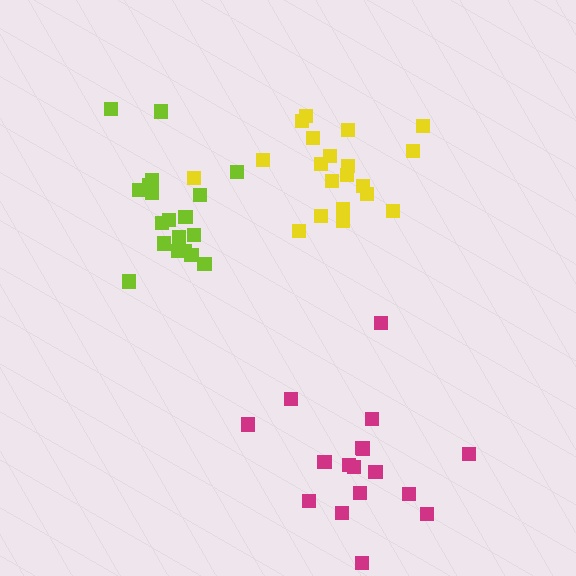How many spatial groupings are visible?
There are 3 spatial groupings.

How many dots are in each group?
Group 1: 17 dots, Group 2: 19 dots, Group 3: 20 dots (56 total).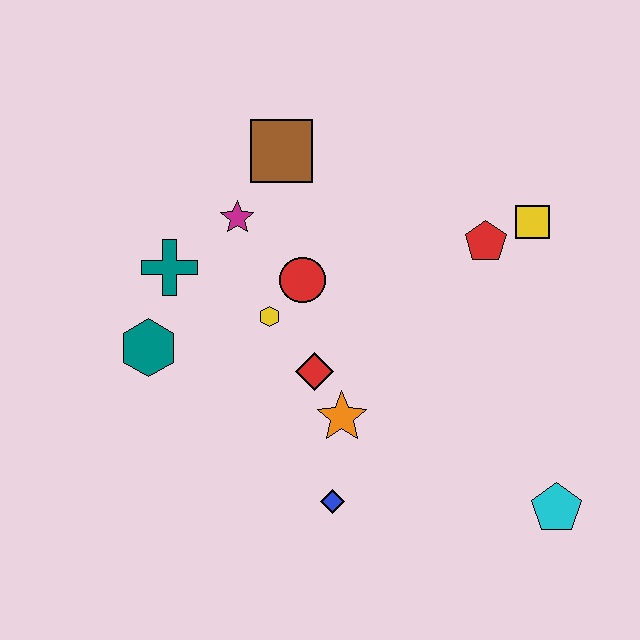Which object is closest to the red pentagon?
The yellow square is closest to the red pentagon.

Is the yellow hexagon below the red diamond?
No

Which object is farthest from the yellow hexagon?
The cyan pentagon is farthest from the yellow hexagon.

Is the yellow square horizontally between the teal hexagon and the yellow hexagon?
No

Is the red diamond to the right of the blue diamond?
No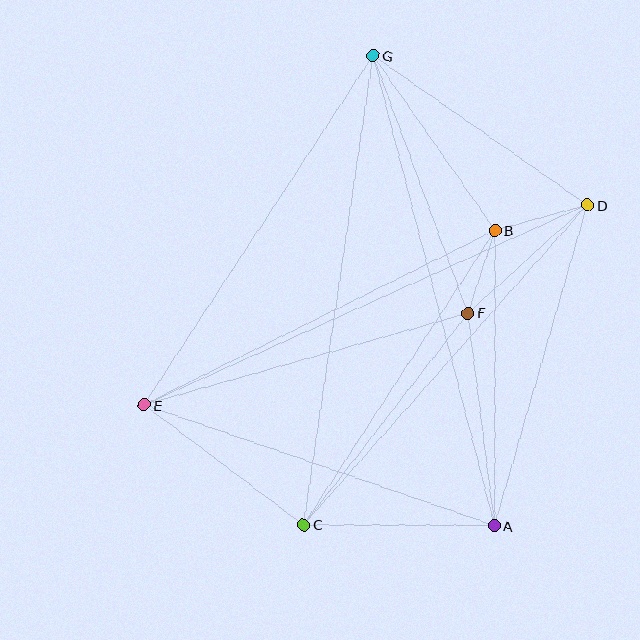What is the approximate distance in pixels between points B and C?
The distance between B and C is approximately 351 pixels.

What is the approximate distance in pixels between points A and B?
The distance between A and B is approximately 295 pixels.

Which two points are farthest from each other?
Points D and E are farthest from each other.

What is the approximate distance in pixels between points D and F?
The distance between D and F is approximately 161 pixels.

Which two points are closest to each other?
Points B and F are closest to each other.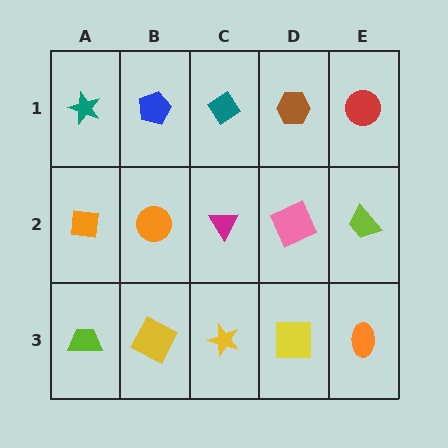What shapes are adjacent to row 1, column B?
An orange circle (row 2, column B), a teal star (row 1, column A), a teal diamond (row 1, column C).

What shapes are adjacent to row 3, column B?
An orange circle (row 2, column B), a lime trapezoid (row 3, column A), a yellow star (row 3, column C).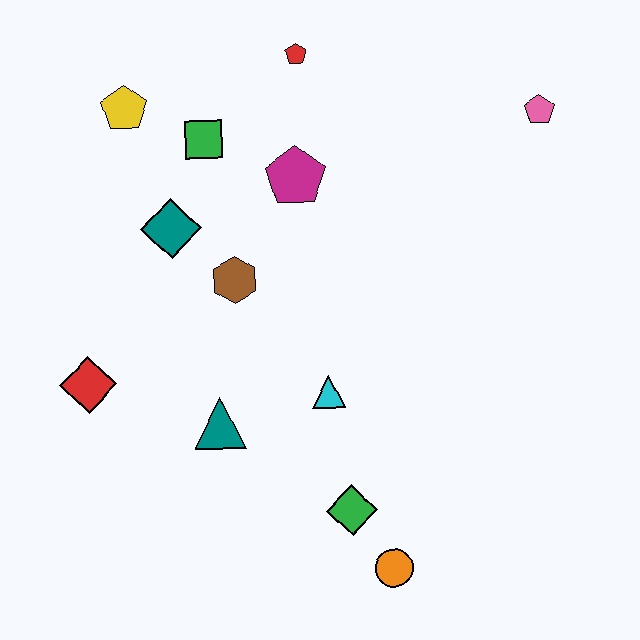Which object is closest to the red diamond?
The teal triangle is closest to the red diamond.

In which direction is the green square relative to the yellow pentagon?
The green square is to the right of the yellow pentagon.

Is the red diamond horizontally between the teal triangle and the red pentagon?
No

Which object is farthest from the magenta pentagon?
The orange circle is farthest from the magenta pentagon.